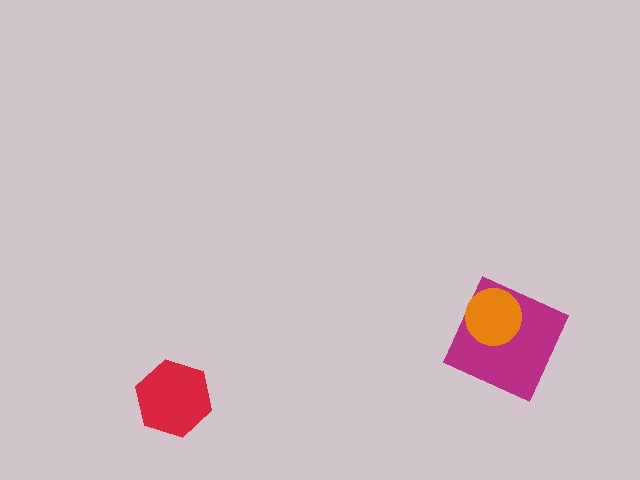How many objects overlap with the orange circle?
1 object overlaps with the orange circle.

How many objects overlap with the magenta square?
1 object overlaps with the magenta square.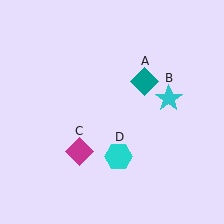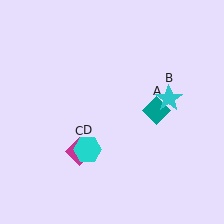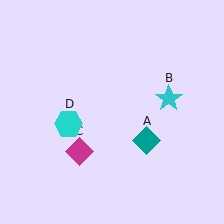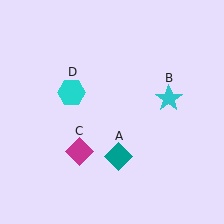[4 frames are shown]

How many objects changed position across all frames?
2 objects changed position: teal diamond (object A), cyan hexagon (object D).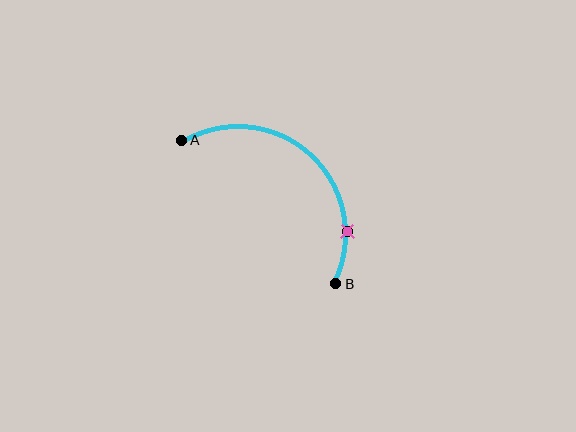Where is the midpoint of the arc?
The arc midpoint is the point on the curve farthest from the straight line joining A and B. It sits above and to the right of that line.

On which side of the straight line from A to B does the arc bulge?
The arc bulges above and to the right of the straight line connecting A and B.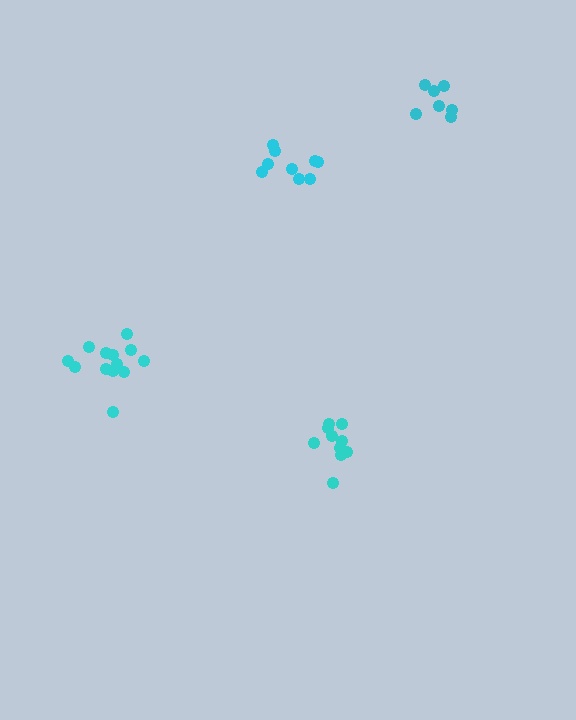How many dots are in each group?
Group 1: 7 dots, Group 2: 10 dots, Group 3: 13 dots, Group 4: 9 dots (39 total).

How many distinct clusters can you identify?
There are 4 distinct clusters.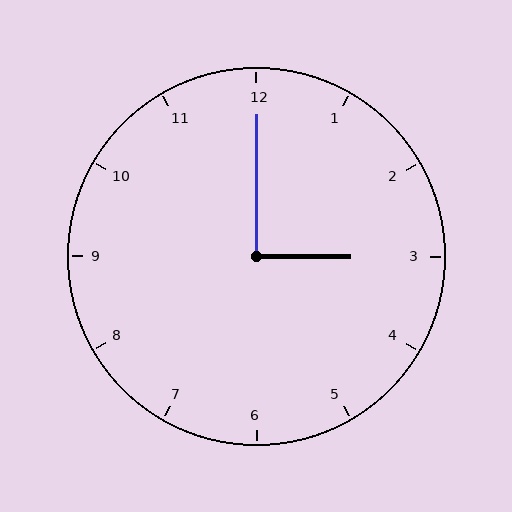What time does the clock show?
3:00.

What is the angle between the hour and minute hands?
Approximately 90 degrees.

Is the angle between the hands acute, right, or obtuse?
It is right.